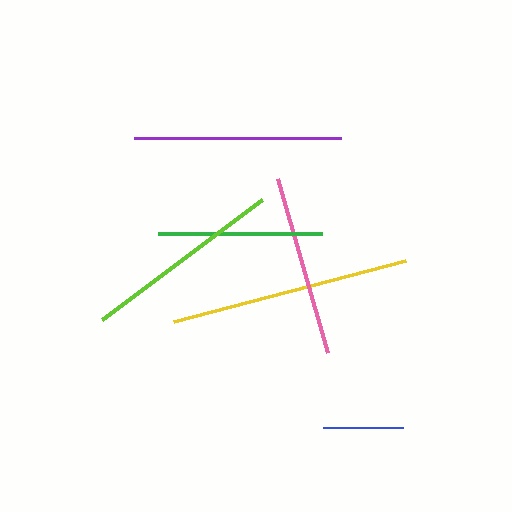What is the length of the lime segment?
The lime segment is approximately 200 pixels long.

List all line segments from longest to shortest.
From longest to shortest: yellow, purple, lime, pink, green, blue.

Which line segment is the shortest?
The blue line is the shortest at approximately 79 pixels.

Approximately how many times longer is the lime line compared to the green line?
The lime line is approximately 1.2 times the length of the green line.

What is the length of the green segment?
The green segment is approximately 164 pixels long.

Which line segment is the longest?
The yellow line is the longest at approximately 239 pixels.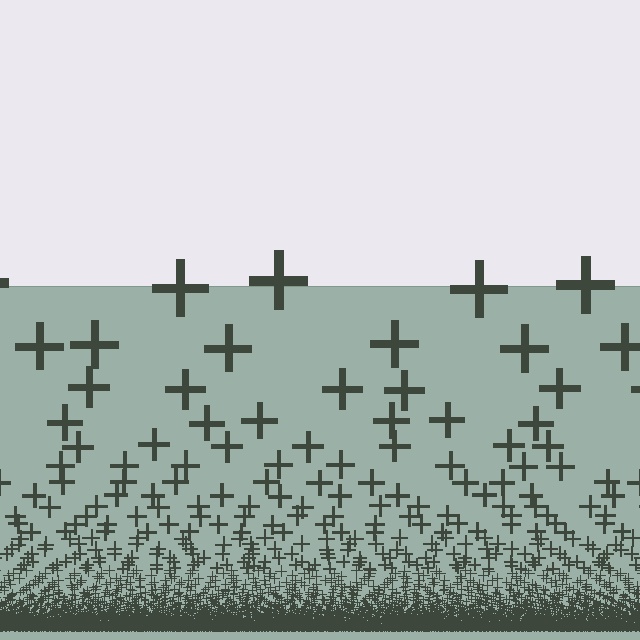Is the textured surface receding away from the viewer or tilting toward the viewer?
The surface appears to tilt toward the viewer. Texture elements get larger and sparser toward the top.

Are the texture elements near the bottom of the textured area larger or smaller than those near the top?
Smaller. The gradient is inverted — elements near the bottom are smaller and denser.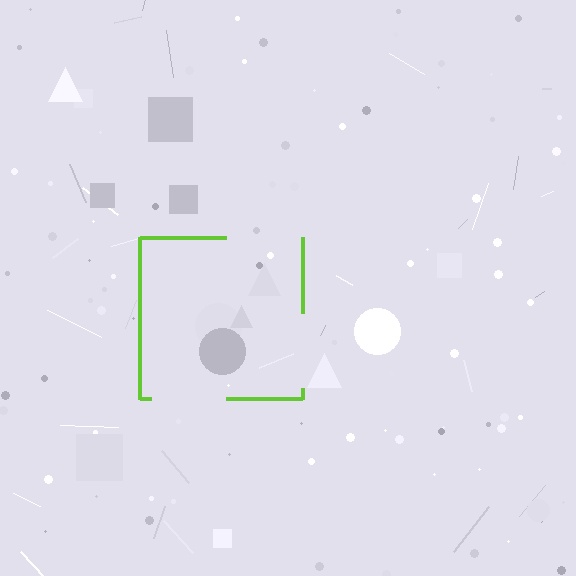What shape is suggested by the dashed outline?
The dashed outline suggests a square.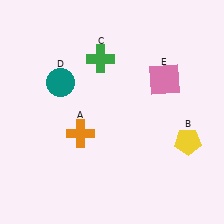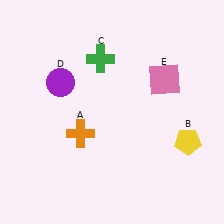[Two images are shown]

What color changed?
The circle (D) changed from teal in Image 1 to purple in Image 2.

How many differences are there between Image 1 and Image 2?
There is 1 difference between the two images.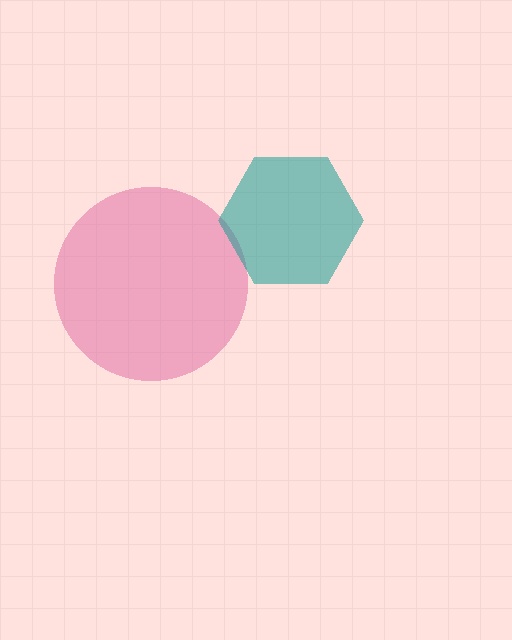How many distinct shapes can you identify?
There are 2 distinct shapes: a pink circle, a teal hexagon.